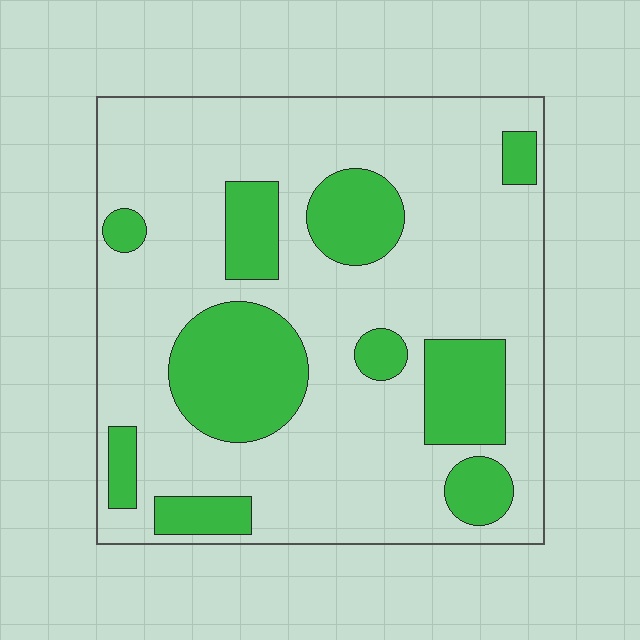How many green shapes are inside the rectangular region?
10.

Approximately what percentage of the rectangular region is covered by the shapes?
Approximately 25%.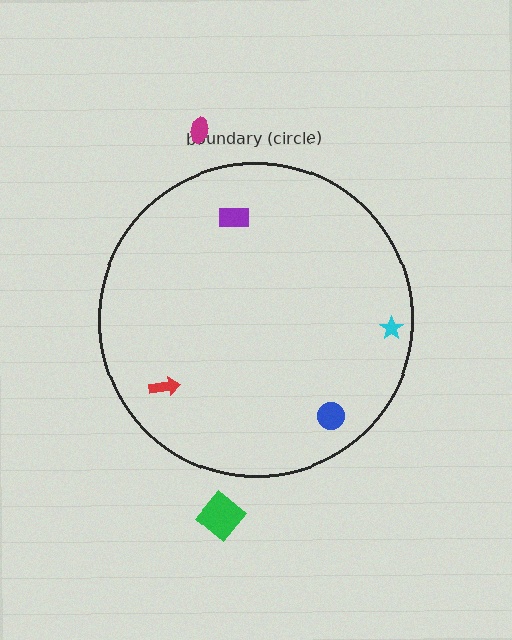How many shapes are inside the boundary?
4 inside, 2 outside.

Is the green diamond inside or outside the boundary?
Outside.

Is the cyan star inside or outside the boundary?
Inside.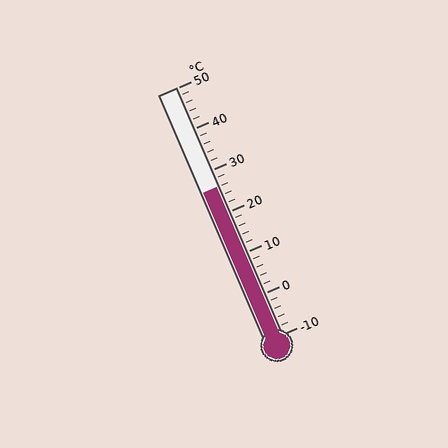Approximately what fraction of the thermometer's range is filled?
The thermometer is filled to approximately 60% of its range.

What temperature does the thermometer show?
The thermometer shows approximately 26°C.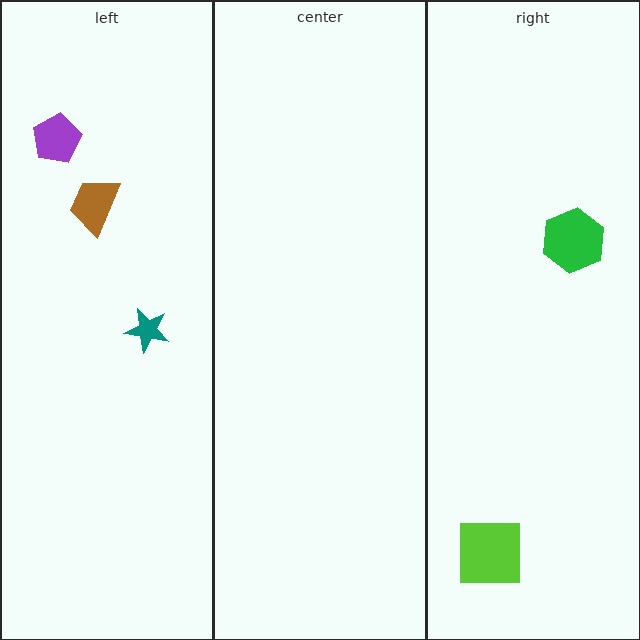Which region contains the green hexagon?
The right region.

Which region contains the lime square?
The right region.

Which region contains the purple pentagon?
The left region.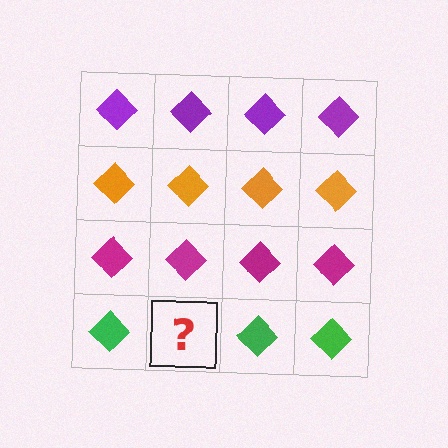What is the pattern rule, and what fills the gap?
The rule is that each row has a consistent color. The gap should be filled with a green diamond.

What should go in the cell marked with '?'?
The missing cell should contain a green diamond.